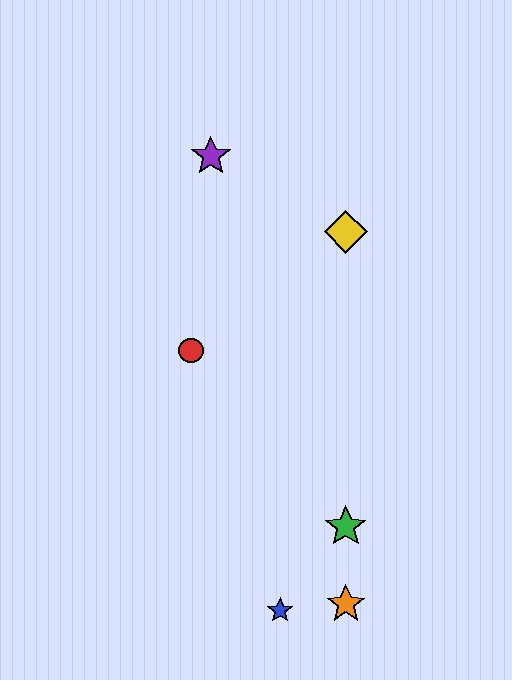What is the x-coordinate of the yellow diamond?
The yellow diamond is at x≈346.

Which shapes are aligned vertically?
The green star, the yellow diamond, the orange star are aligned vertically.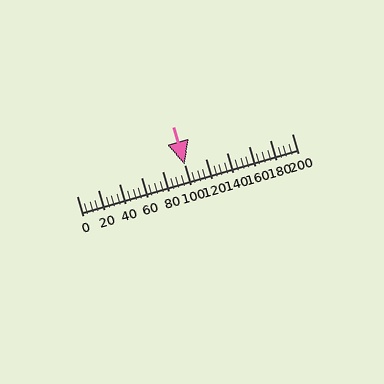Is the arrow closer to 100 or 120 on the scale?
The arrow is closer to 100.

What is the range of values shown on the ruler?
The ruler shows values from 0 to 200.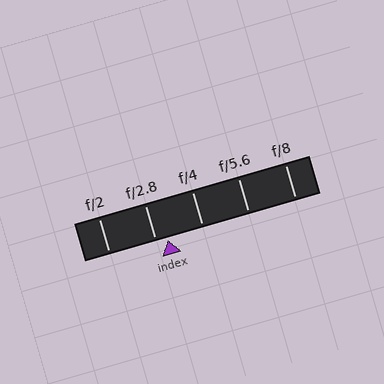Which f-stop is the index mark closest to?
The index mark is closest to f/2.8.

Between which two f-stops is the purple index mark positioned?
The index mark is between f/2.8 and f/4.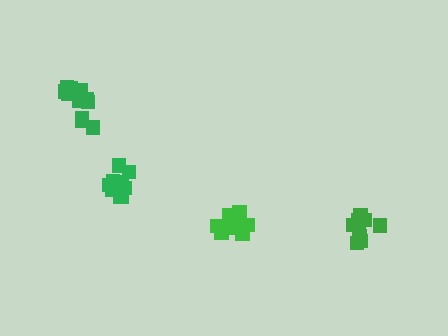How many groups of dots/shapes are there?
There are 4 groups.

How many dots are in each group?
Group 1: 10 dots, Group 2: 14 dots, Group 3: 12 dots, Group 4: 9 dots (45 total).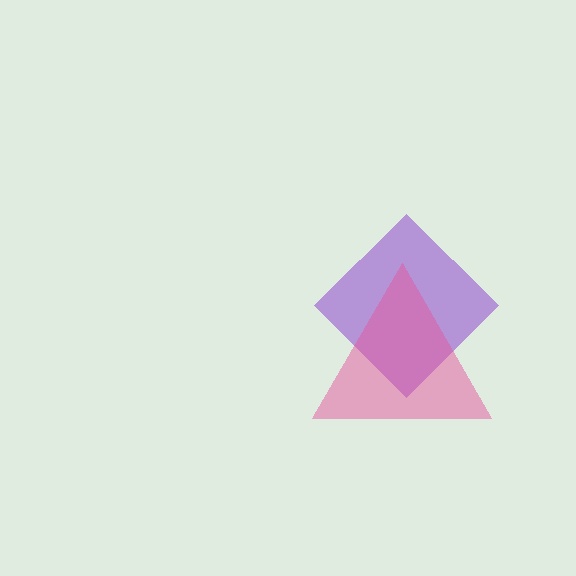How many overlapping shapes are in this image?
There are 2 overlapping shapes in the image.